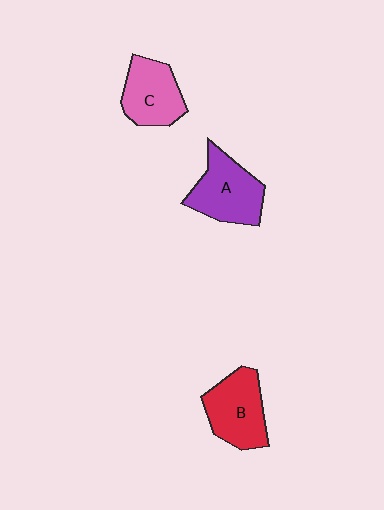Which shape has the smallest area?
Shape C (pink).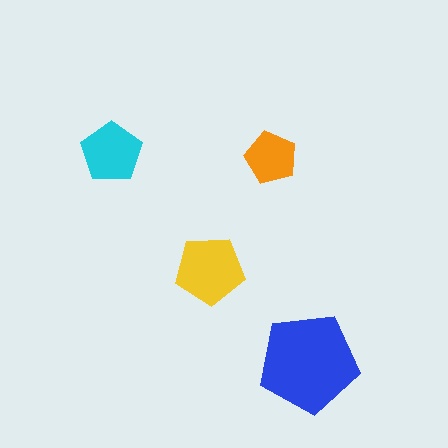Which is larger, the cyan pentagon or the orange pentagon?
The cyan one.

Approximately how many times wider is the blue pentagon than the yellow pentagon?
About 1.5 times wider.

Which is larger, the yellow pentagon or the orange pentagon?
The yellow one.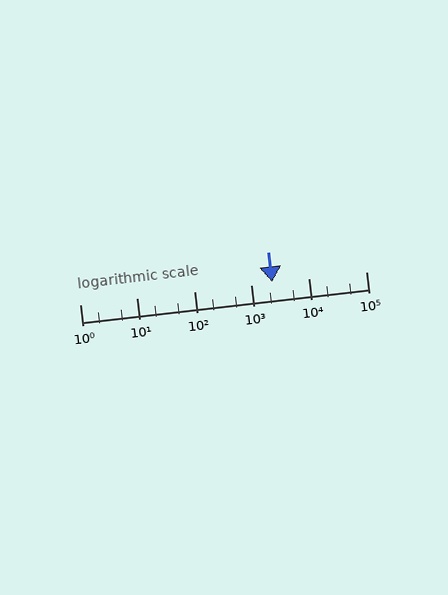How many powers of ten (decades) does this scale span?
The scale spans 5 decades, from 1 to 100000.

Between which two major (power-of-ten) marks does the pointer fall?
The pointer is between 1000 and 10000.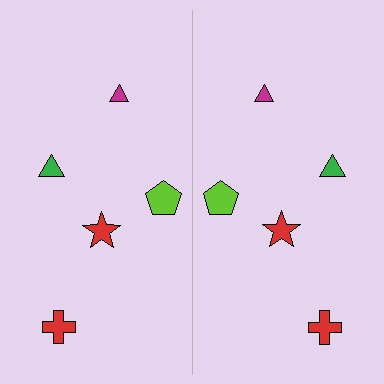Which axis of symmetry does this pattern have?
The pattern has a vertical axis of symmetry running through the center of the image.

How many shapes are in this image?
There are 10 shapes in this image.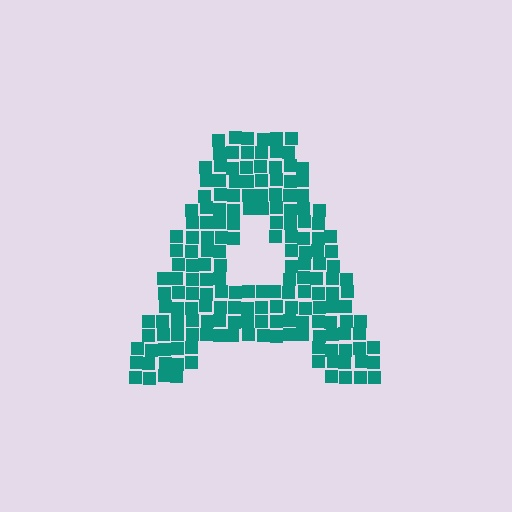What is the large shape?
The large shape is the letter A.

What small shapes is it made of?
It is made of small squares.